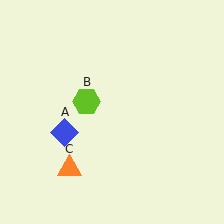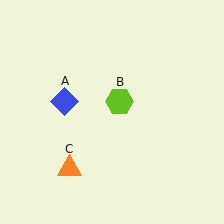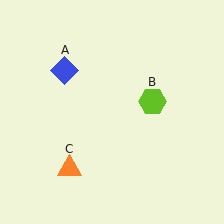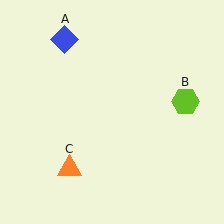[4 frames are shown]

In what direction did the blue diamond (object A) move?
The blue diamond (object A) moved up.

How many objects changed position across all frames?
2 objects changed position: blue diamond (object A), lime hexagon (object B).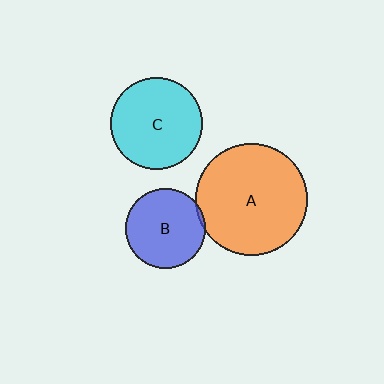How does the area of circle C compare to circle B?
Approximately 1.3 times.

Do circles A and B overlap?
Yes.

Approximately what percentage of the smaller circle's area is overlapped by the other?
Approximately 5%.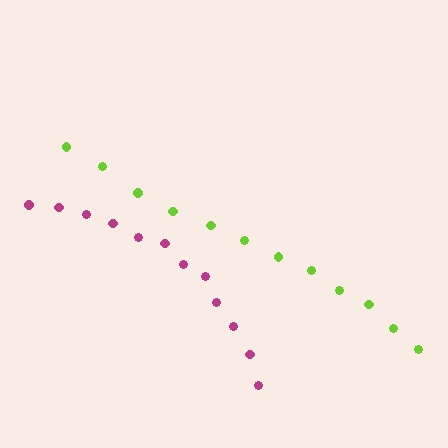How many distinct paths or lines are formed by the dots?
There are 2 distinct paths.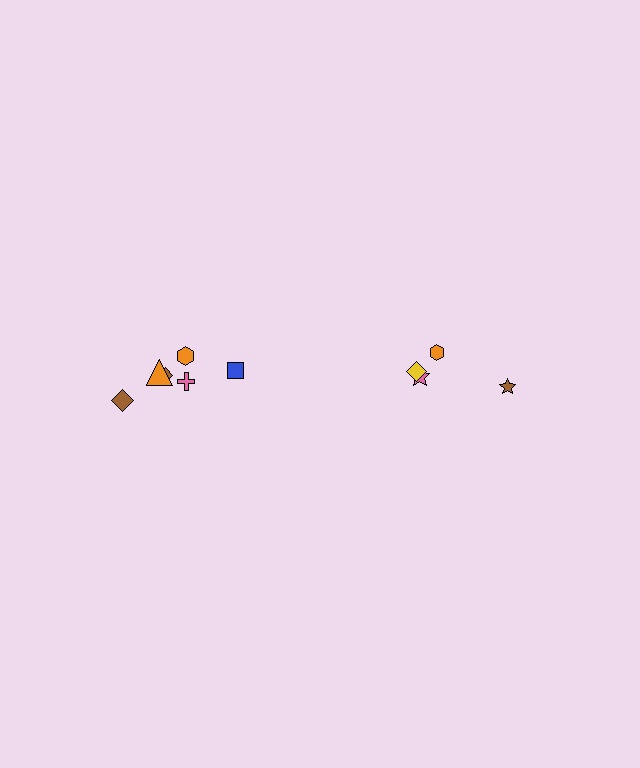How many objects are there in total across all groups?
There are 10 objects.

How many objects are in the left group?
There are 6 objects.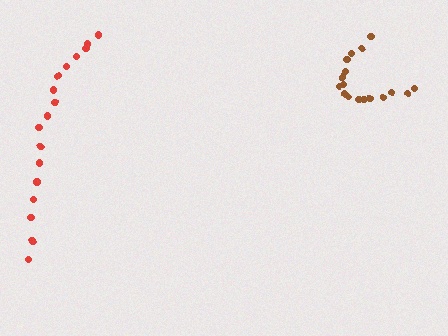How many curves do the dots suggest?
There are 2 distinct paths.